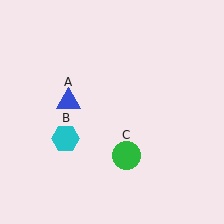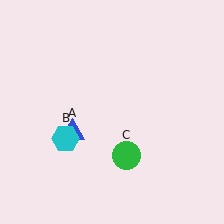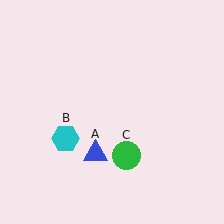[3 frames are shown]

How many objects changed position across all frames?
1 object changed position: blue triangle (object A).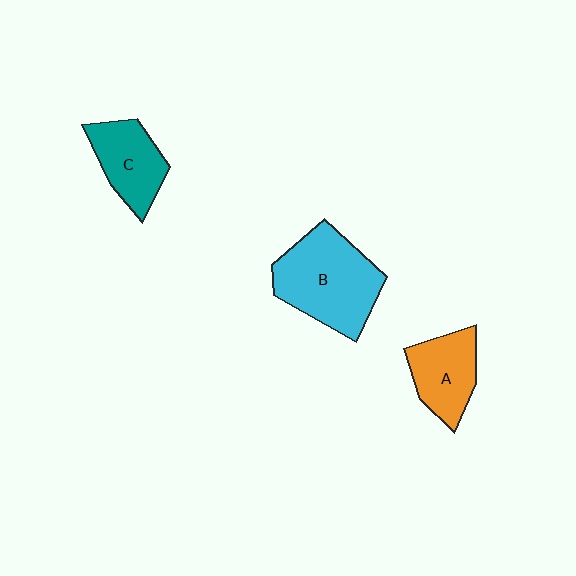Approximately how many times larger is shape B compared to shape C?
Approximately 1.7 times.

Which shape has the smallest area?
Shape A (orange).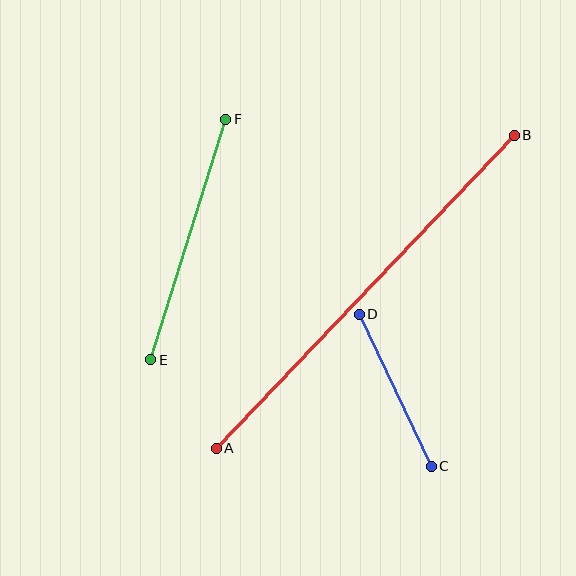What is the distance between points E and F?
The distance is approximately 252 pixels.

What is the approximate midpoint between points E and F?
The midpoint is at approximately (188, 239) pixels.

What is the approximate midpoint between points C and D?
The midpoint is at approximately (395, 390) pixels.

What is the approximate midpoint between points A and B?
The midpoint is at approximately (365, 292) pixels.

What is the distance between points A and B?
The distance is approximately 432 pixels.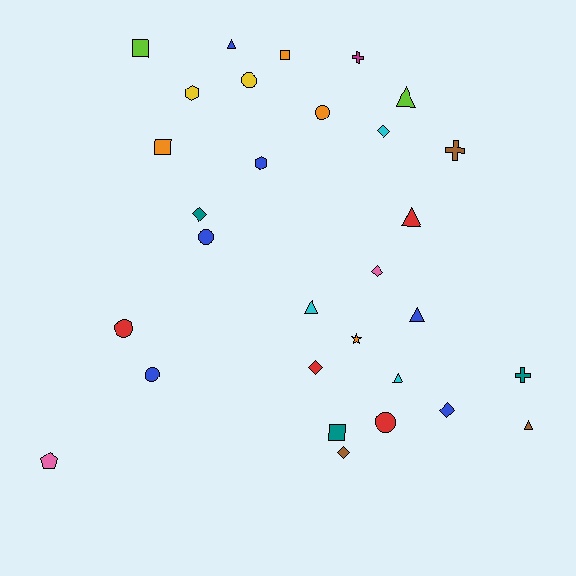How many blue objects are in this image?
There are 6 blue objects.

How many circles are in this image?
There are 6 circles.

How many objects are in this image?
There are 30 objects.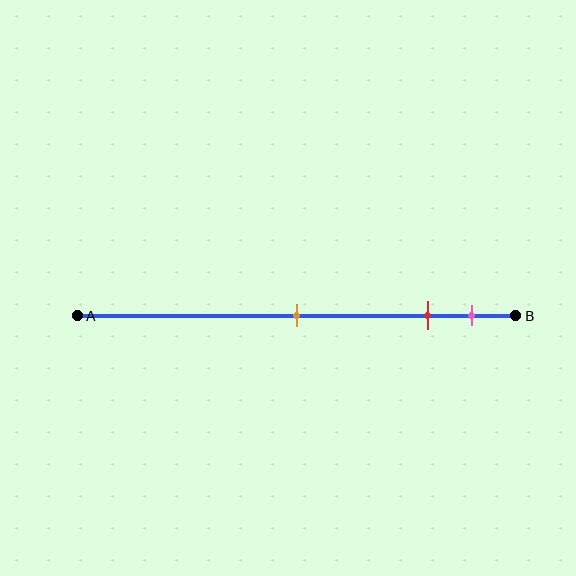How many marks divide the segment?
There are 3 marks dividing the segment.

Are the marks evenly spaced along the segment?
No, the marks are not evenly spaced.